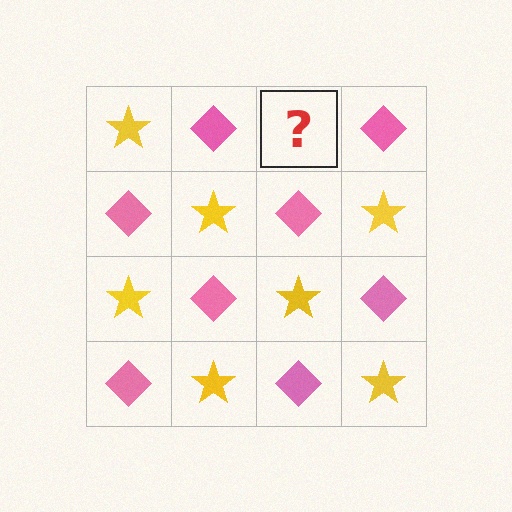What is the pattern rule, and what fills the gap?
The rule is that it alternates yellow star and pink diamond in a checkerboard pattern. The gap should be filled with a yellow star.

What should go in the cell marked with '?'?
The missing cell should contain a yellow star.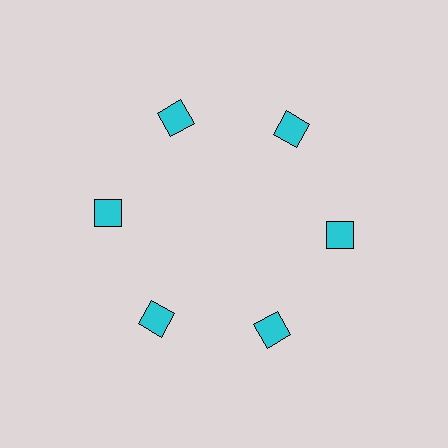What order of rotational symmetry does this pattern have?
This pattern has 6-fold rotational symmetry.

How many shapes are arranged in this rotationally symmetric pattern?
There are 6 shapes, arranged in 6 groups of 1.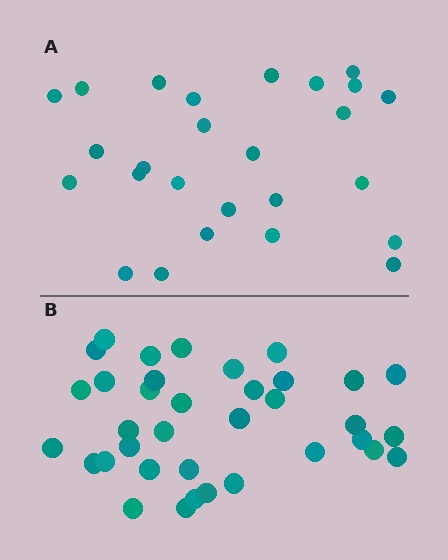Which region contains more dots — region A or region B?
Region B (the bottom region) has more dots.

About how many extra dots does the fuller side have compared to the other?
Region B has roughly 10 or so more dots than region A.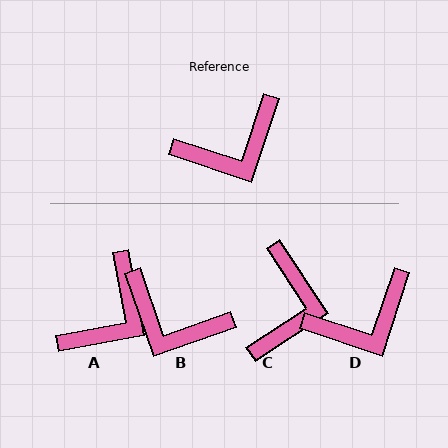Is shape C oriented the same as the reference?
No, it is off by about 52 degrees.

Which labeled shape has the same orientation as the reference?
D.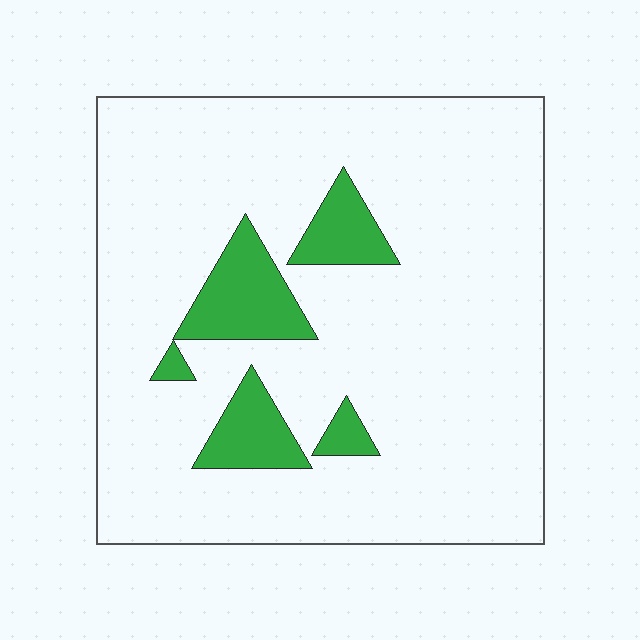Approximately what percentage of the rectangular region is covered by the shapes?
Approximately 10%.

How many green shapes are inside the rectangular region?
5.